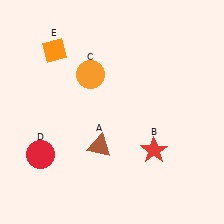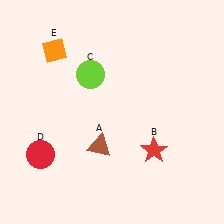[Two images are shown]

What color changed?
The circle (C) changed from orange in Image 1 to lime in Image 2.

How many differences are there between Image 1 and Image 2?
There is 1 difference between the two images.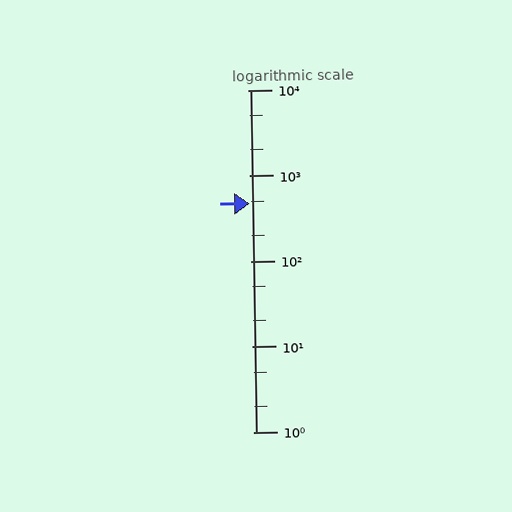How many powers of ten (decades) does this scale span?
The scale spans 4 decades, from 1 to 10000.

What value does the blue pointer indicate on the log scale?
The pointer indicates approximately 470.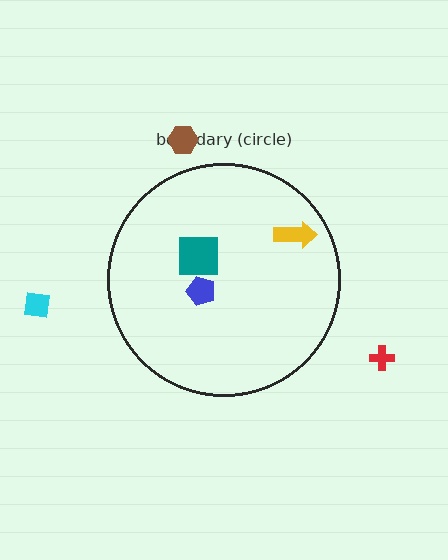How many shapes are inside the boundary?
3 inside, 3 outside.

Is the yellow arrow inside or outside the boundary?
Inside.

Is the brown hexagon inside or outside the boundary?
Outside.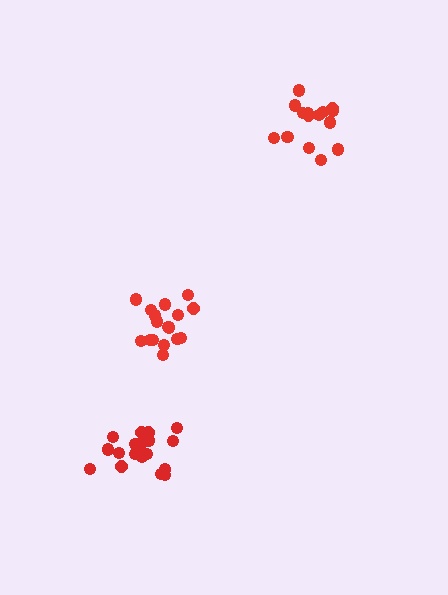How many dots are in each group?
Group 1: 17 dots, Group 2: 20 dots, Group 3: 15 dots (52 total).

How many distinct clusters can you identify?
There are 3 distinct clusters.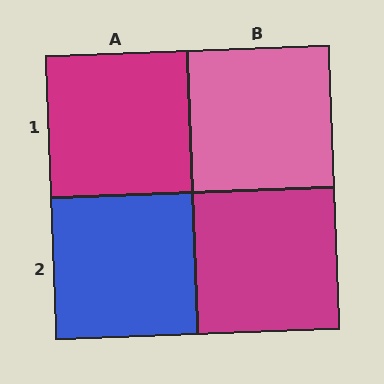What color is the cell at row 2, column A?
Blue.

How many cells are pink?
1 cell is pink.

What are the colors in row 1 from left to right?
Magenta, pink.